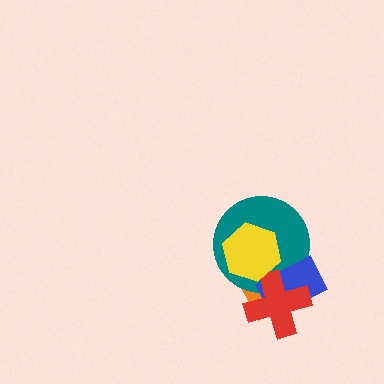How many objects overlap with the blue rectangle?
4 objects overlap with the blue rectangle.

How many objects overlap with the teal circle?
4 objects overlap with the teal circle.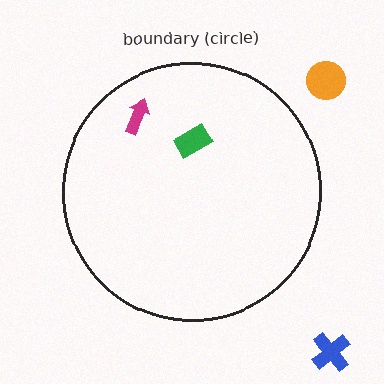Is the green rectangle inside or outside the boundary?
Inside.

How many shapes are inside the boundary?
2 inside, 2 outside.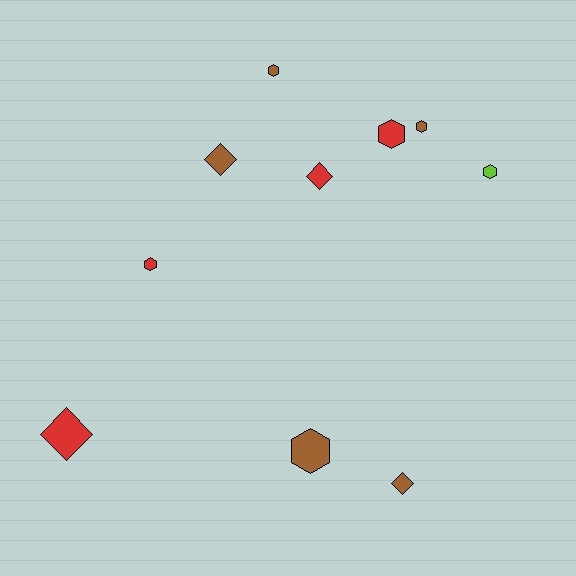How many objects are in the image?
There are 10 objects.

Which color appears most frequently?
Brown, with 5 objects.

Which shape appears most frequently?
Hexagon, with 6 objects.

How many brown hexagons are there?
There are 3 brown hexagons.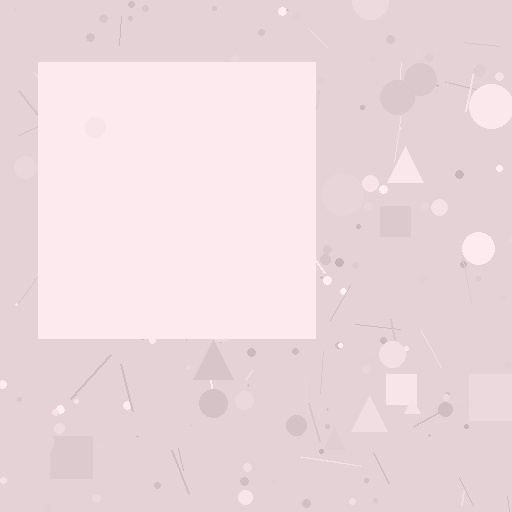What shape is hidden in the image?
A square is hidden in the image.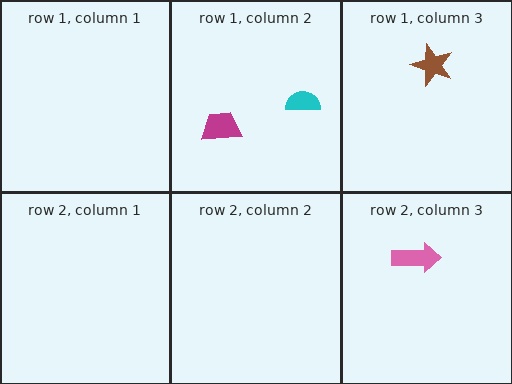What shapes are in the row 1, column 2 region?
The magenta trapezoid, the cyan semicircle.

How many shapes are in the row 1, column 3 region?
1.